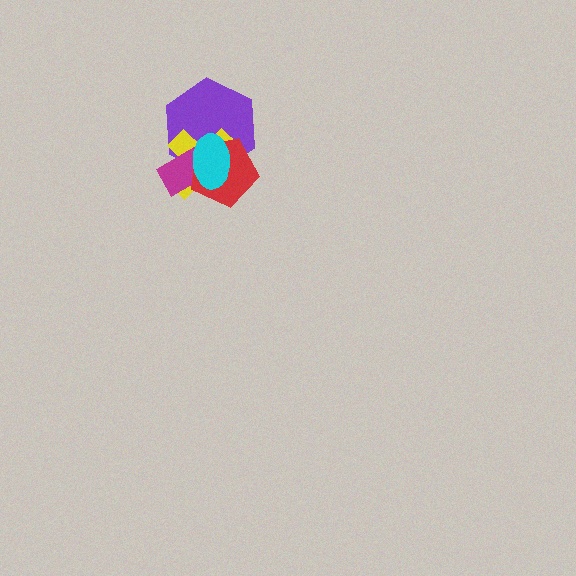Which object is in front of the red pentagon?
The cyan ellipse is in front of the red pentagon.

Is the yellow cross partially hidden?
Yes, it is partially covered by another shape.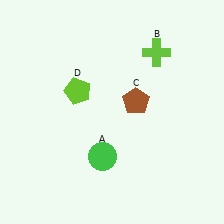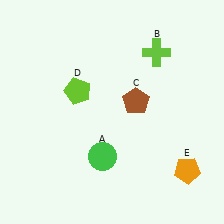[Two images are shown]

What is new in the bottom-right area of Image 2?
An orange pentagon (E) was added in the bottom-right area of Image 2.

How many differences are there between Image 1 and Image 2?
There is 1 difference between the two images.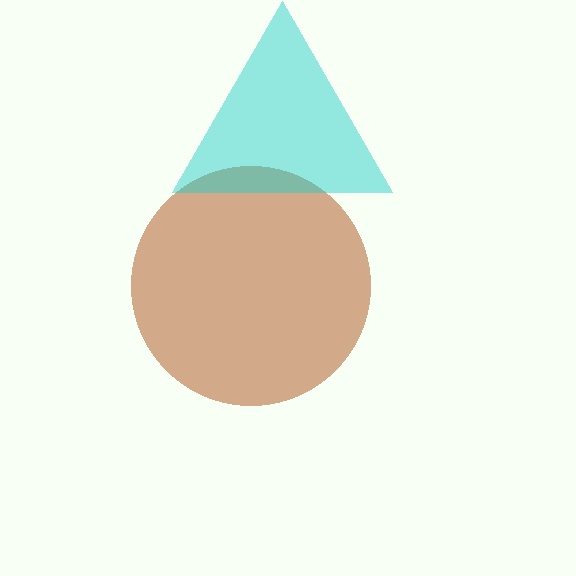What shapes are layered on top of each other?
The layered shapes are: a brown circle, a cyan triangle.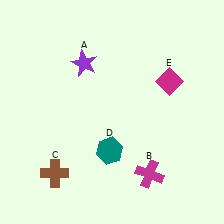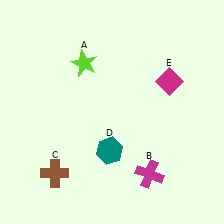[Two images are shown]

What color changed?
The star (A) changed from purple in Image 1 to lime in Image 2.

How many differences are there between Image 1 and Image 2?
There is 1 difference between the two images.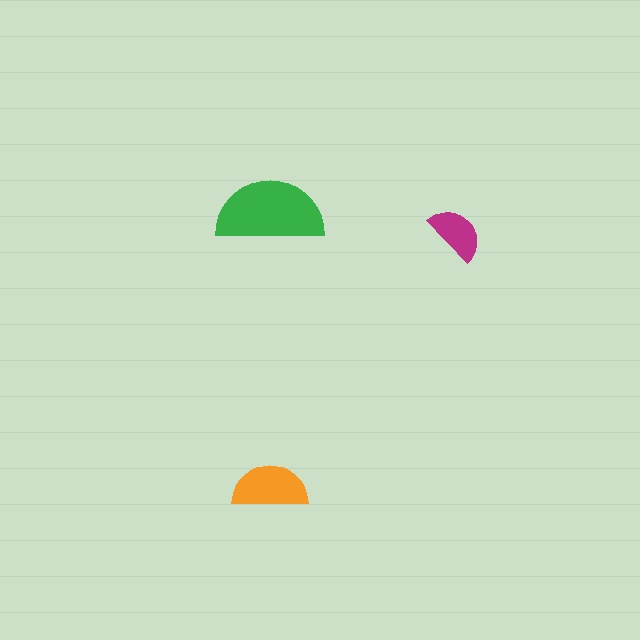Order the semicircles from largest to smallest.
the green one, the orange one, the magenta one.